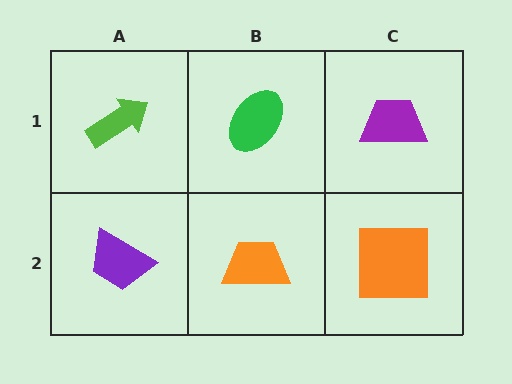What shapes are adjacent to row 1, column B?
An orange trapezoid (row 2, column B), a lime arrow (row 1, column A), a purple trapezoid (row 1, column C).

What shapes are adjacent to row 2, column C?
A purple trapezoid (row 1, column C), an orange trapezoid (row 2, column B).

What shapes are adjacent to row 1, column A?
A purple trapezoid (row 2, column A), a green ellipse (row 1, column B).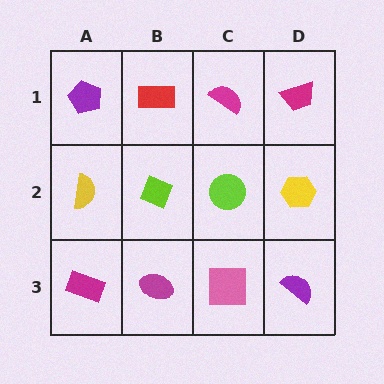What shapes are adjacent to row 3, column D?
A yellow hexagon (row 2, column D), a pink square (row 3, column C).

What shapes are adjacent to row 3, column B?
A lime diamond (row 2, column B), a magenta rectangle (row 3, column A), a pink square (row 3, column C).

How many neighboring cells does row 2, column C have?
4.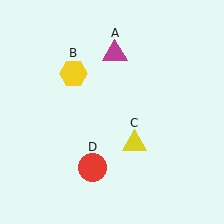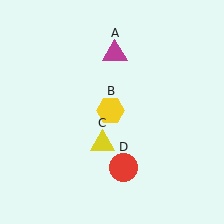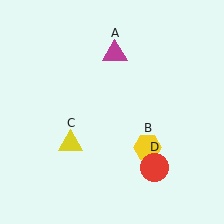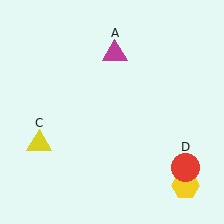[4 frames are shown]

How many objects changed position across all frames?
3 objects changed position: yellow hexagon (object B), yellow triangle (object C), red circle (object D).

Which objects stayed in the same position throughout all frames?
Magenta triangle (object A) remained stationary.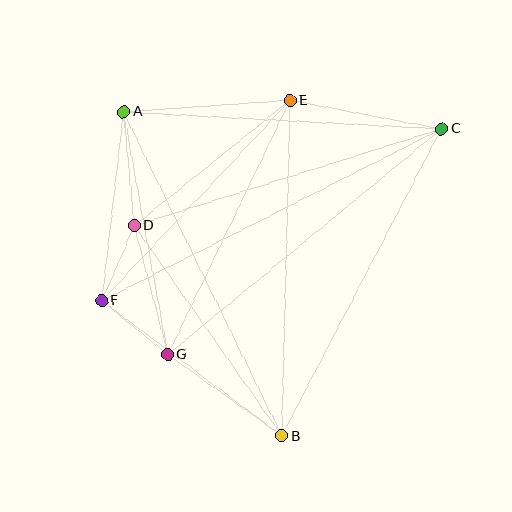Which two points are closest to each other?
Points D and F are closest to each other.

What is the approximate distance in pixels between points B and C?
The distance between B and C is approximately 346 pixels.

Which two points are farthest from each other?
Points C and F are farthest from each other.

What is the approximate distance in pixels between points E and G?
The distance between E and G is approximately 282 pixels.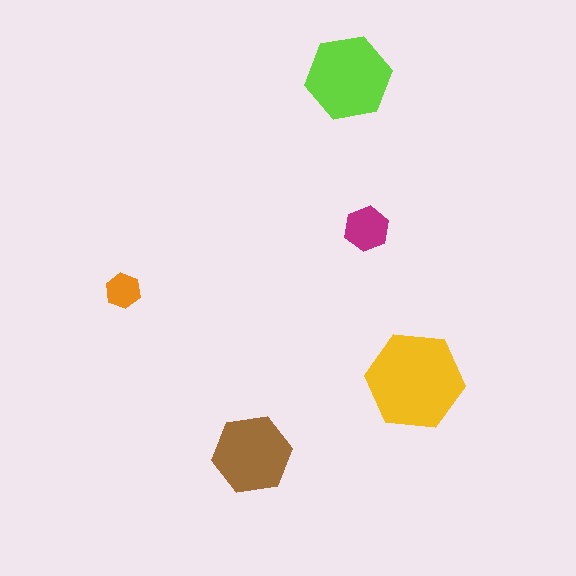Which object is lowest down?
The brown hexagon is bottommost.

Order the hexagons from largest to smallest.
the yellow one, the lime one, the brown one, the magenta one, the orange one.